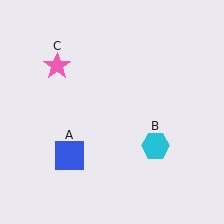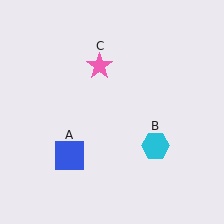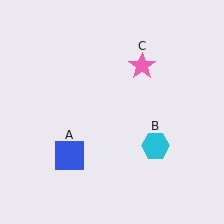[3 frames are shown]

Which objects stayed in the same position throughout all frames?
Blue square (object A) and cyan hexagon (object B) remained stationary.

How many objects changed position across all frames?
1 object changed position: pink star (object C).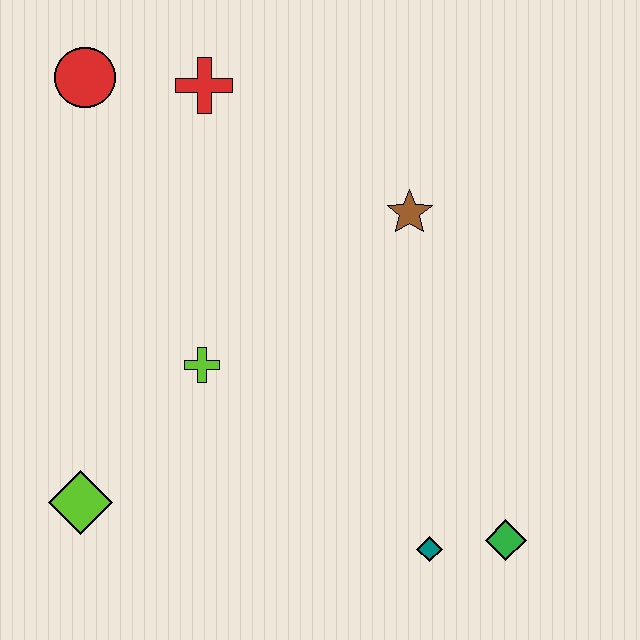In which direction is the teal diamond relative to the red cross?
The teal diamond is below the red cross.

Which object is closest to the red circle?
The red cross is closest to the red circle.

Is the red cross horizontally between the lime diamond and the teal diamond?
Yes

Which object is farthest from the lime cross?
The green diamond is farthest from the lime cross.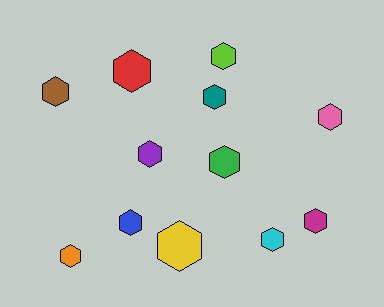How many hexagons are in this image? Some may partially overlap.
There are 12 hexagons.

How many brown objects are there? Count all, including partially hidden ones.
There is 1 brown object.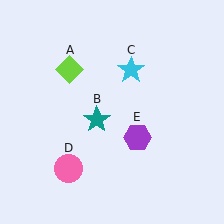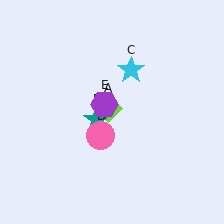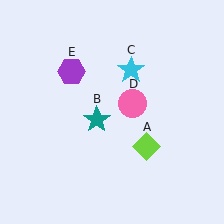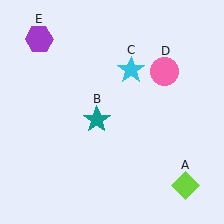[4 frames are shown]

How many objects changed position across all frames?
3 objects changed position: lime diamond (object A), pink circle (object D), purple hexagon (object E).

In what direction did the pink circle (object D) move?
The pink circle (object D) moved up and to the right.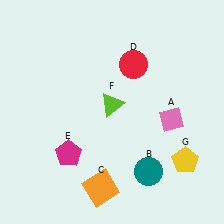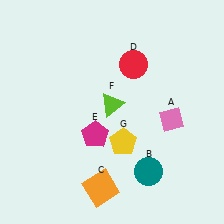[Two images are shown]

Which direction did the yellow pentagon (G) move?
The yellow pentagon (G) moved left.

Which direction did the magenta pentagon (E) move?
The magenta pentagon (E) moved right.